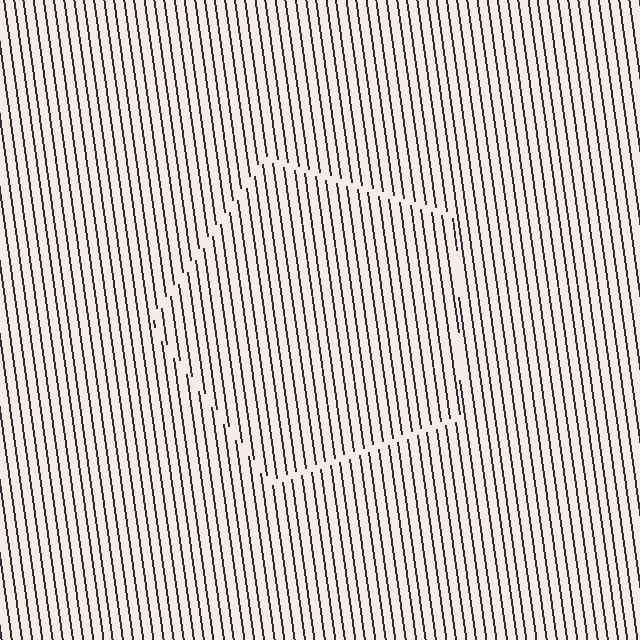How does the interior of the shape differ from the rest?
The interior of the shape contains the same grating, shifted by half a period — the contour is defined by the phase discontinuity where line-ends from the inner and outer gratings abut.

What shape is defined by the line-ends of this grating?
An illusory pentagon. The interior of the shape contains the same grating, shifted by half a period — the contour is defined by the phase discontinuity where line-ends from the inner and outer gratings abut.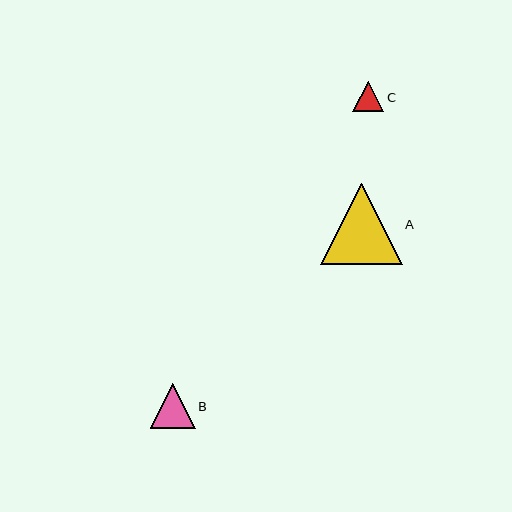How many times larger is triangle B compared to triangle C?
Triangle B is approximately 1.5 times the size of triangle C.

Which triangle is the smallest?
Triangle C is the smallest with a size of approximately 31 pixels.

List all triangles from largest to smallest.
From largest to smallest: A, B, C.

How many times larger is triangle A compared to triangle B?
Triangle A is approximately 1.8 times the size of triangle B.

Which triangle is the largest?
Triangle A is the largest with a size of approximately 81 pixels.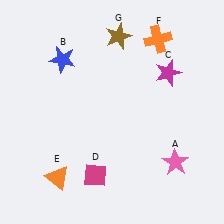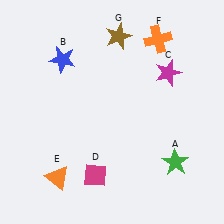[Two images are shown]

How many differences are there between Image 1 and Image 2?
There is 1 difference between the two images.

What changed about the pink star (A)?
In Image 1, A is pink. In Image 2, it changed to green.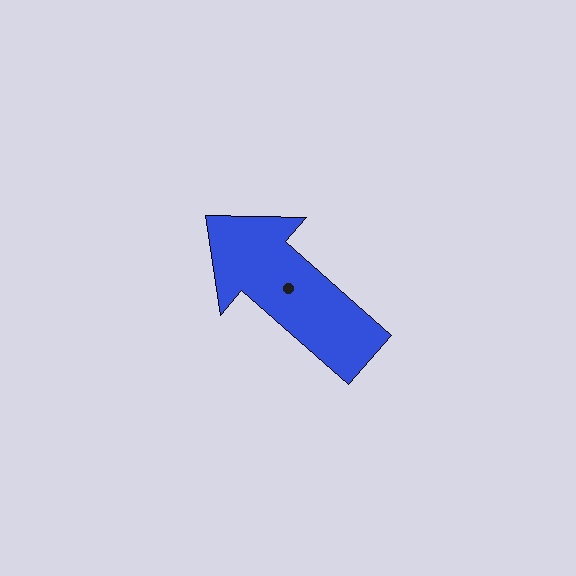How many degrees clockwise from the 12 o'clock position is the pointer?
Approximately 311 degrees.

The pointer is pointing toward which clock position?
Roughly 10 o'clock.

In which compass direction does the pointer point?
Northwest.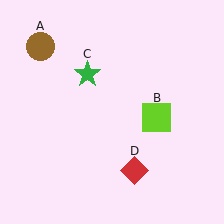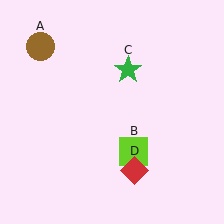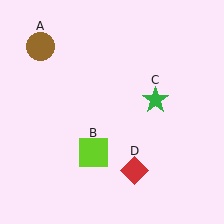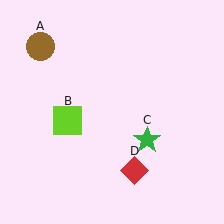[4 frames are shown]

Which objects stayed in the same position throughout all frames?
Brown circle (object A) and red diamond (object D) remained stationary.